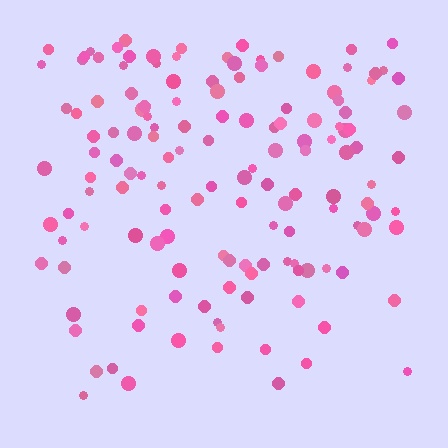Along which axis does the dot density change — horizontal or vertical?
Vertical.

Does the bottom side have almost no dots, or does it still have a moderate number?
Still a moderate number, just noticeably fewer than the top.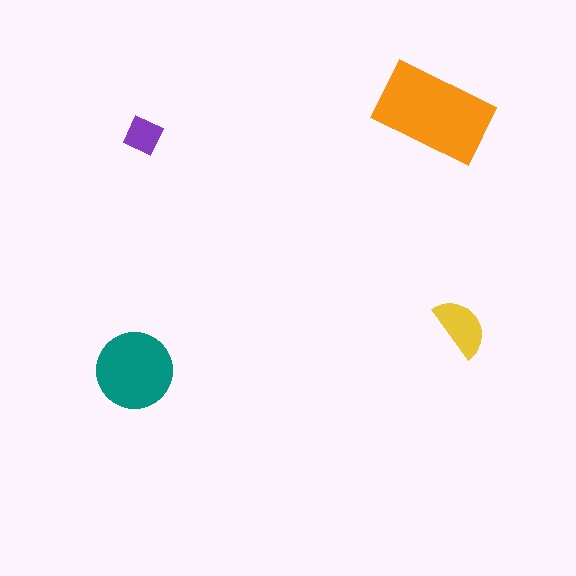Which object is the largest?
The orange rectangle.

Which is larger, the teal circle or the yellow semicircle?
The teal circle.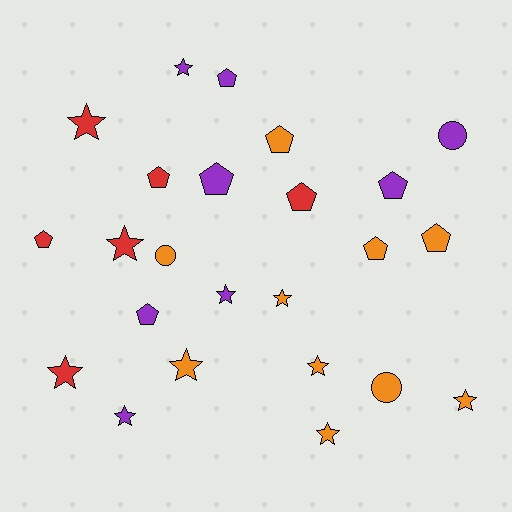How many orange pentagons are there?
There are 3 orange pentagons.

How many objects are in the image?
There are 24 objects.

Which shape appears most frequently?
Star, with 11 objects.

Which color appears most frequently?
Orange, with 10 objects.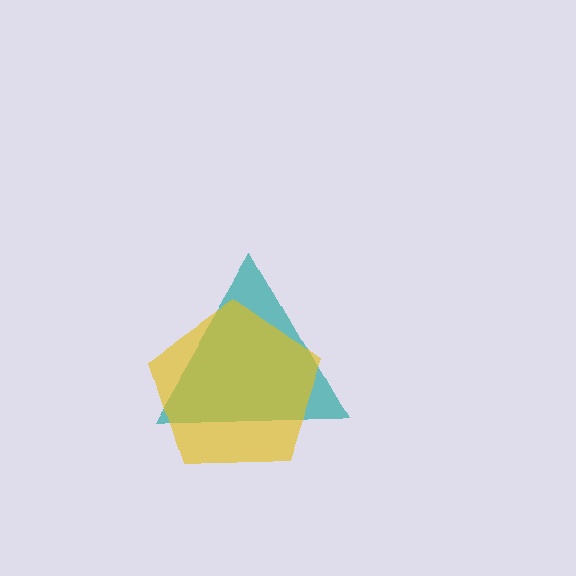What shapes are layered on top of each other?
The layered shapes are: a teal triangle, a yellow pentagon.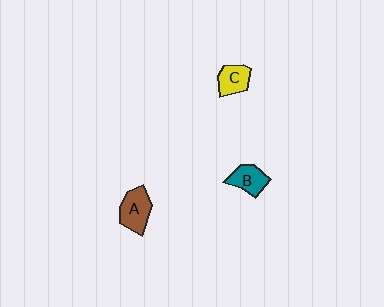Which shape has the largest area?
Shape A (brown).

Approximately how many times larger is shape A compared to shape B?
Approximately 1.3 times.